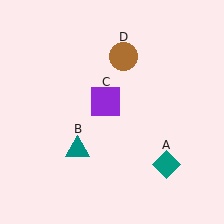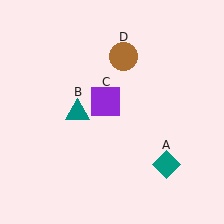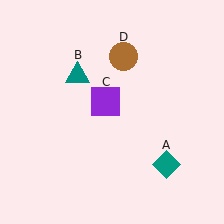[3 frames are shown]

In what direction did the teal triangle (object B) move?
The teal triangle (object B) moved up.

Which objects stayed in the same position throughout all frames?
Teal diamond (object A) and purple square (object C) and brown circle (object D) remained stationary.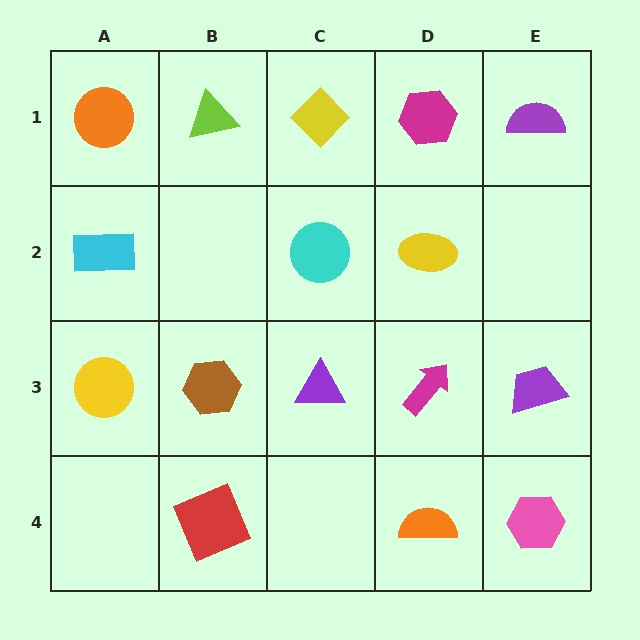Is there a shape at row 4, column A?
No, that cell is empty.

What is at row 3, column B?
A brown hexagon.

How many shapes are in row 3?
5 shapes.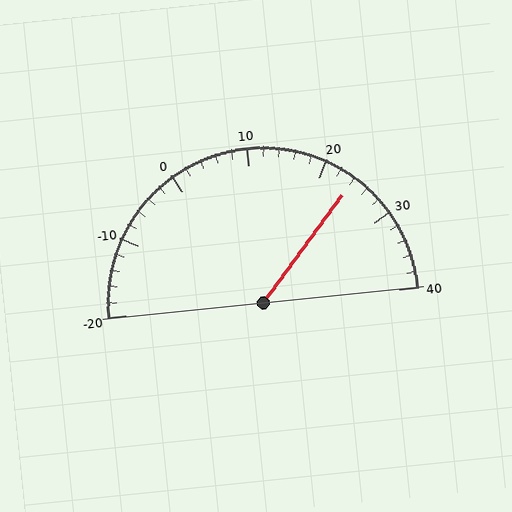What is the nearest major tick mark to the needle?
The nearest major tick mark is 20.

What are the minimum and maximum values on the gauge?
The gauge ranges from -20 to 40.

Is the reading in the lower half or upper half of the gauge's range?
The reading is in the upper half of the range (-20 to 40).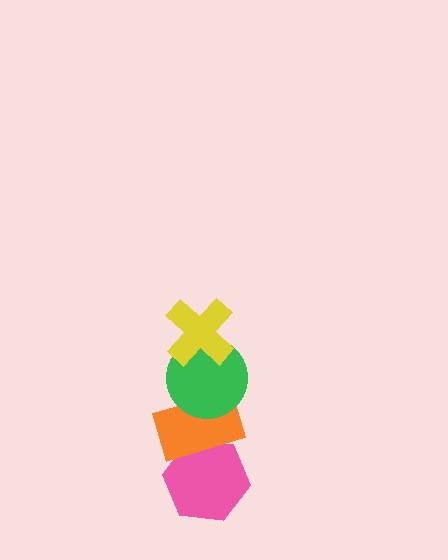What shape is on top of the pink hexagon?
The orange rectangle is on top of the pink hexagon.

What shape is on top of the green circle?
The yellow cross is on top of the green circle.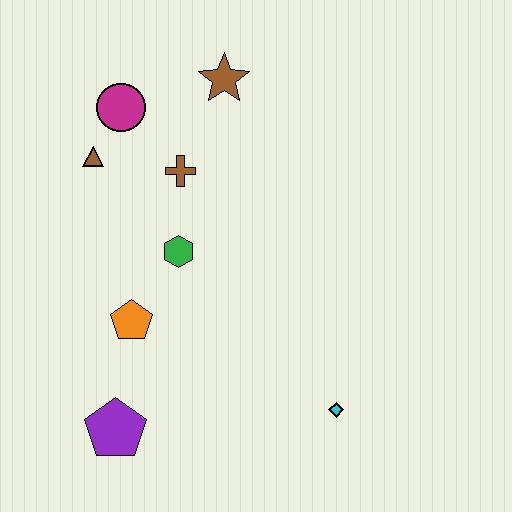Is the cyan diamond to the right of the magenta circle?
Yes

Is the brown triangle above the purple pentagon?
Yes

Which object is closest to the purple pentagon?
The orange pentagon is closest to the purple pentagon.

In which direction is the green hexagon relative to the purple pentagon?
The green hexagon is above the purple pentagon.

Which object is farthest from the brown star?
The purple pentagon is farthest from the brown star.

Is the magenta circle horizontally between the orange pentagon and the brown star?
No